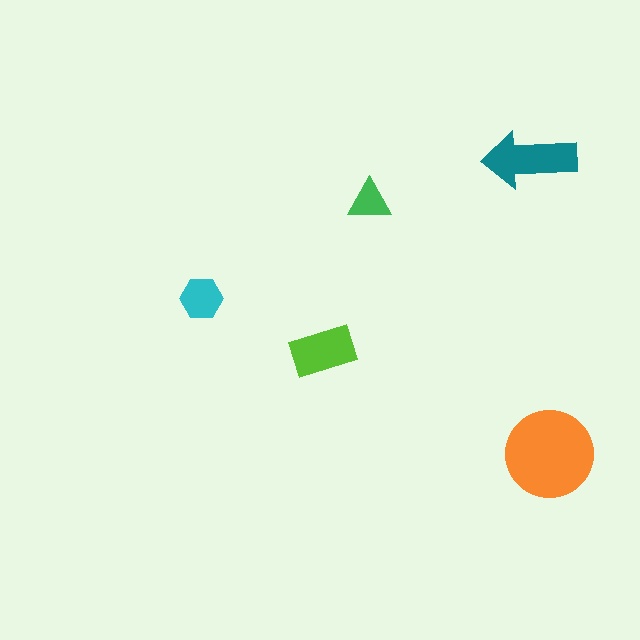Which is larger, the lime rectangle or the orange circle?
The orange circle.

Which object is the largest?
The orange circle.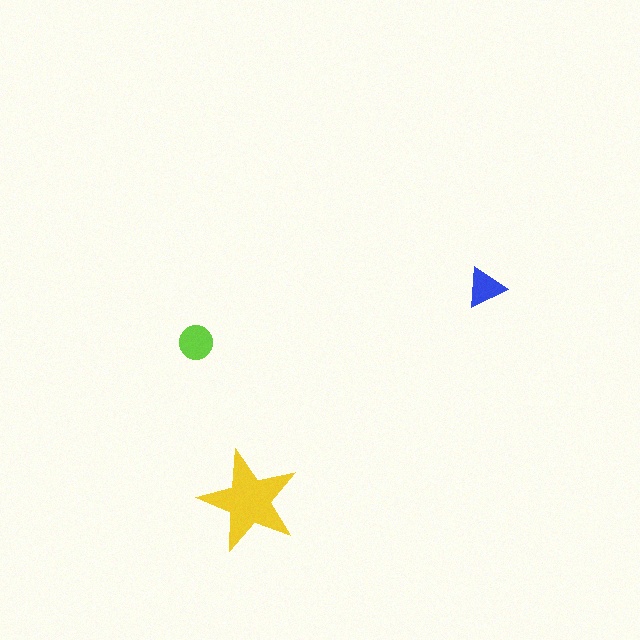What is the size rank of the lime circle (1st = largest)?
2nd.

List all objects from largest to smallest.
The yellow star, the lime circle, the blue triangle.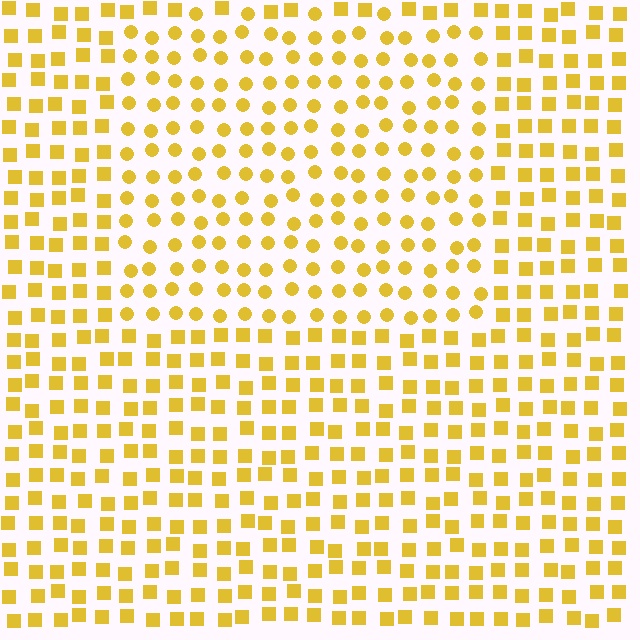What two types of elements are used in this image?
The image uses circles inside the rectangle region and squares outside it.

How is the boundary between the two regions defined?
The boundary is defined by a change in element shape: circles inside vs. squares outside. All elements share the same color and spacing.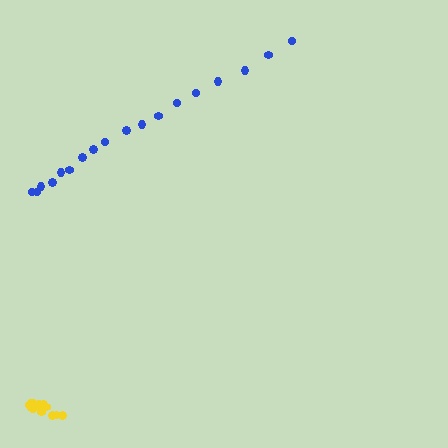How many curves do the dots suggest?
There are 2 distinct paths.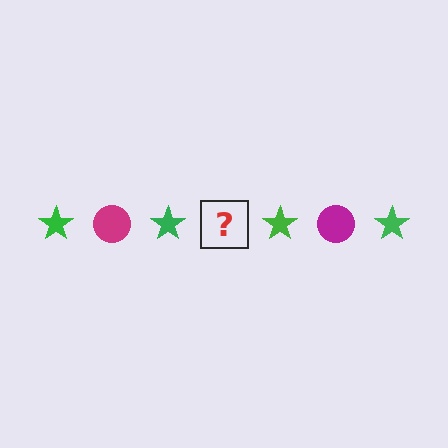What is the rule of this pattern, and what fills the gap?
The rule is that the pattern alternates between green star and magenta circle. The gap should be filled with a magenta circle.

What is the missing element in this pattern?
The missing element is a magenta circle.